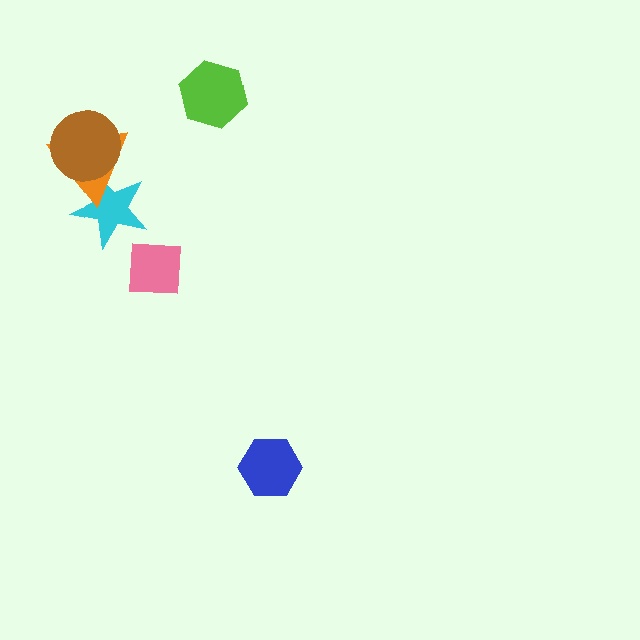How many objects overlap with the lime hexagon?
0 objects overlap with the lime hexagon.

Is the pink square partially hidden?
No, no other shape covers it.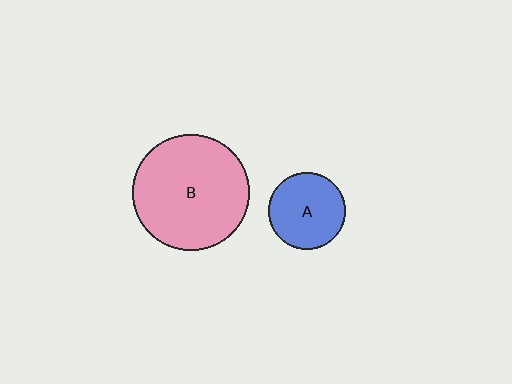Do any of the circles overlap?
No, none of the circles overlap.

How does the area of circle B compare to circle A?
Approximately 2.3 times.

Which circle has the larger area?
Circle B (pink).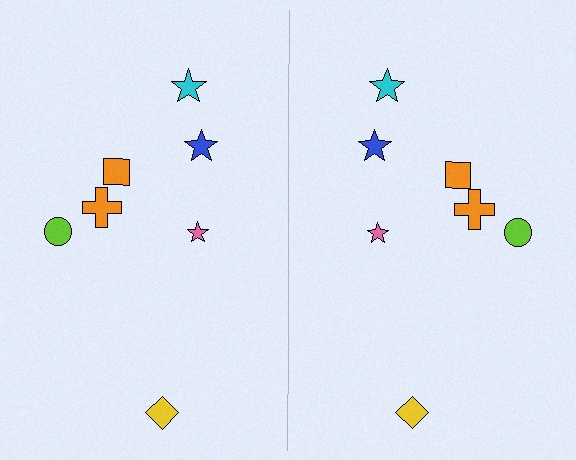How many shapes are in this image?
There are 14 shapes in this image.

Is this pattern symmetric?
Yes, this pattern has bilateral (reflection) symmetry.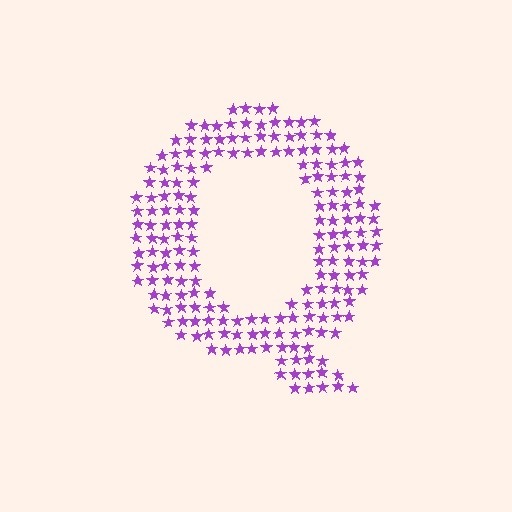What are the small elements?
The small elements are stars.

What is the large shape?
The large shape is the letter Q.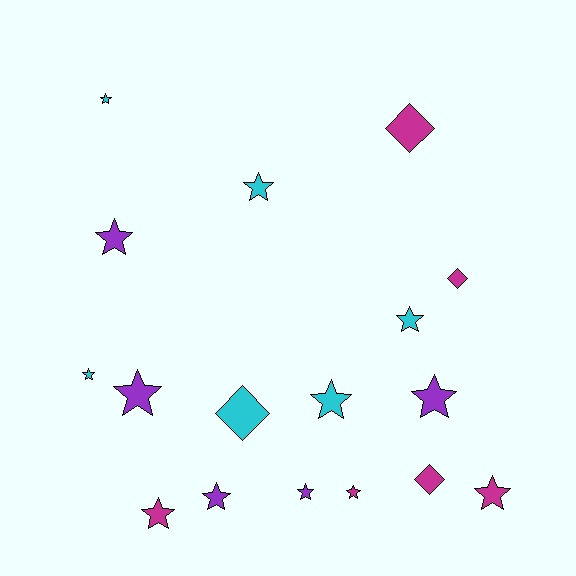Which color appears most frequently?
Cyan, with 6 objects.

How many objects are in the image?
There are 17 objects.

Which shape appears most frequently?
Star, with 13 objects.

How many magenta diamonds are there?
There are 3 magenta diamonds.